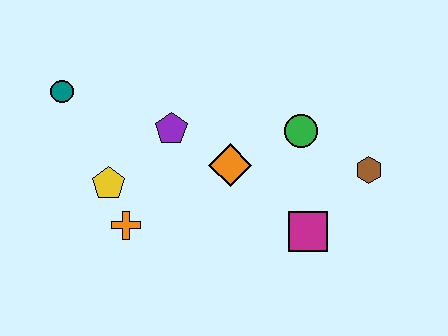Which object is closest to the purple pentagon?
The orange diamond is closest to the purple pentagon.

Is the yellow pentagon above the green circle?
No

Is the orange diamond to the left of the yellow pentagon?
No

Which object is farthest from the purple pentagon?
The brown hexagon is farthest from the purple pentagon.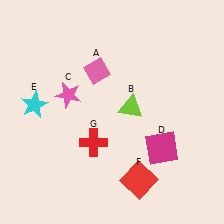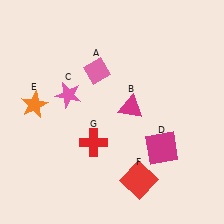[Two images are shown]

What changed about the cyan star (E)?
In Image 1, E is cyan. In Image 2, it changed to orange.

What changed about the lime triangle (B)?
In Image 1, B is lime. In Image 2, it changed to magenta.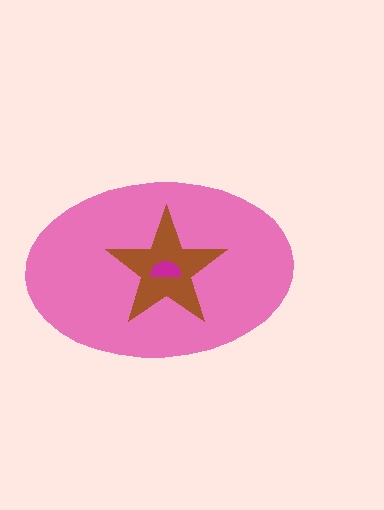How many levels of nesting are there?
3.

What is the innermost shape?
The magenta semicircle.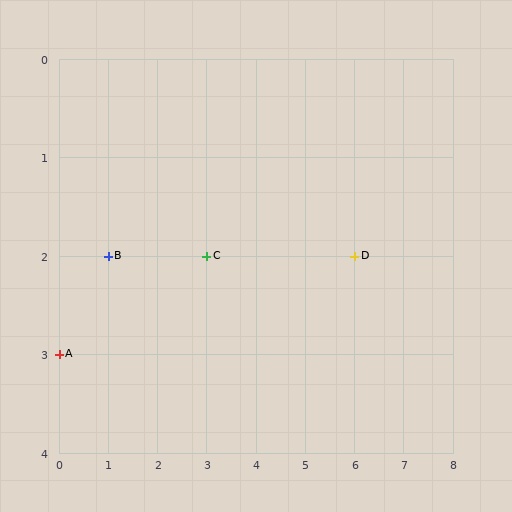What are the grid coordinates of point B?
Point B is at grid coordinates (1, 2).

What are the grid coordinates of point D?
Point D is at grid coordinates (6, 2).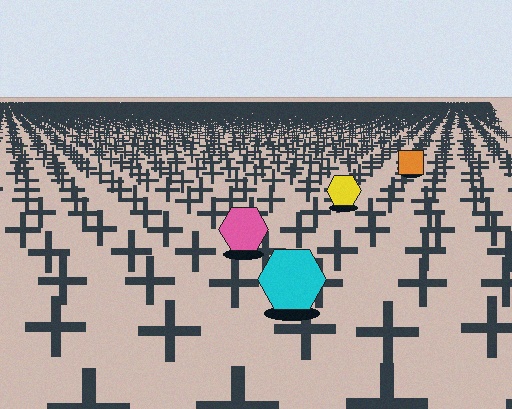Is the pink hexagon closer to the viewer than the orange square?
Yes. The pink hexagon is closer — you can tell from the texture gradient: the ground texture is coarser near it.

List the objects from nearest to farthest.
From nearest to farthest: the cyan hexagon, the pink hexagon, the yellow hexagon, the orange square.